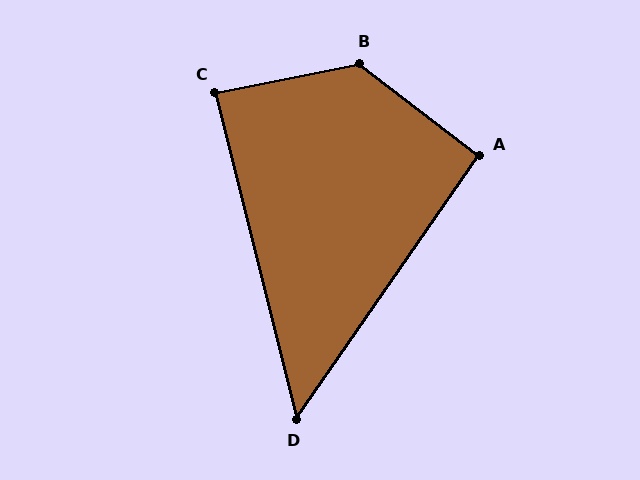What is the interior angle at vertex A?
Approximately 93 degrees (approximately right).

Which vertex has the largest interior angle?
B, at approximately 131 degrees.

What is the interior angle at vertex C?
Approximately 87 degrees (approximately right).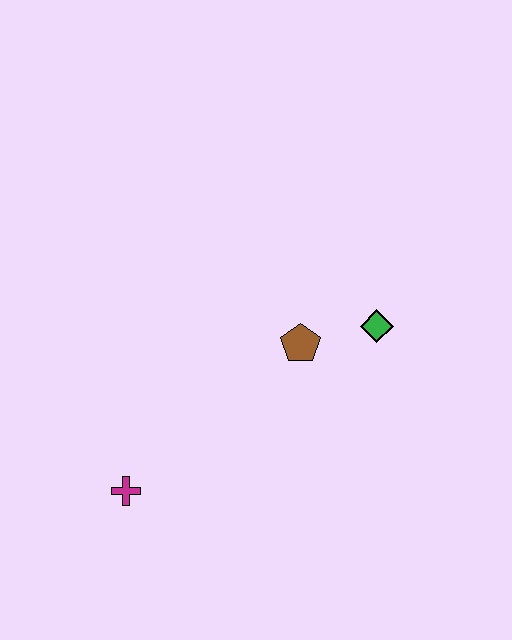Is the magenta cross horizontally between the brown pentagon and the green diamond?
No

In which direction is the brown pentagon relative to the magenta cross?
The brown pentagon is to the right of the magenta cross.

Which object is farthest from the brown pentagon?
The magenta cross is farthest from the brown pentagon.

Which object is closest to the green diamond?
The brown pentagon is closest to the green diamond.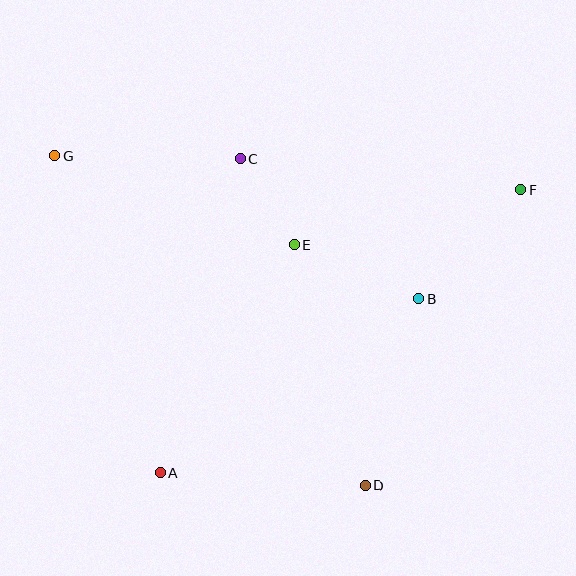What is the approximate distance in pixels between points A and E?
The distance between A and E is approximately 265 pixels.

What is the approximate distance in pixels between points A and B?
The distance between A and B is approximately 312 pixels.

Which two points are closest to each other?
Points C and E are closest to each other.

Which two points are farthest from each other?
Points F and G are farthest from each other.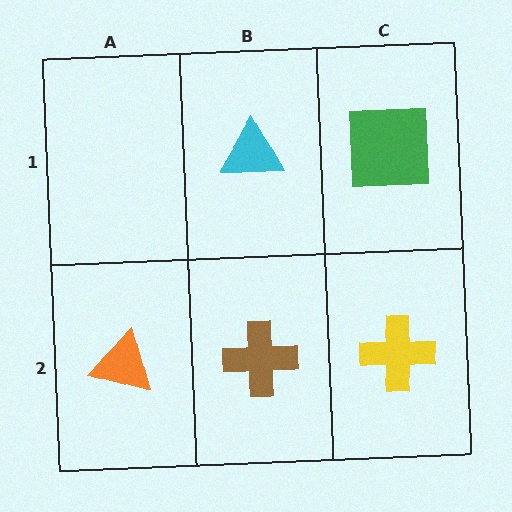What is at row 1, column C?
A green square.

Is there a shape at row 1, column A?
No, that cell is empty.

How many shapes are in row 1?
2 shapes.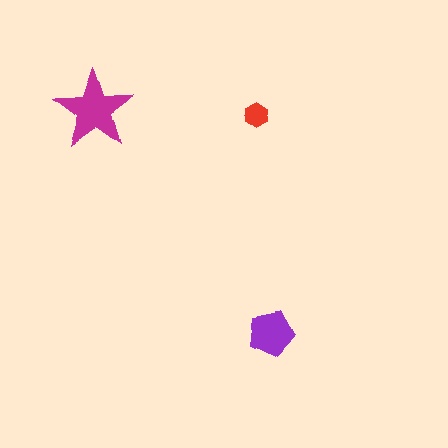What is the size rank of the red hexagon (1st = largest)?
3rd.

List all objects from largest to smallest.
The magenta star, the purple pentagon, the red hexagon.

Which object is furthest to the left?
The magenta star is leftmost.